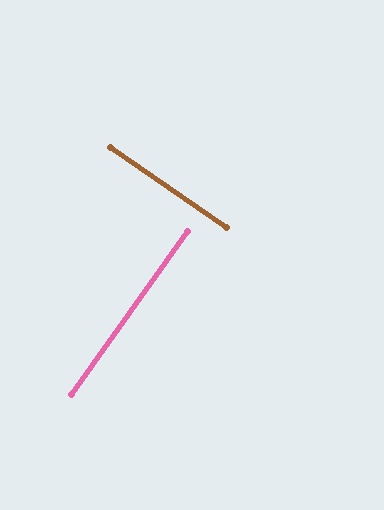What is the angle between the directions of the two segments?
Approximately 89 degrees.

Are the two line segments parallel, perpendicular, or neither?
Perpendicular — they meet at approximately 89°.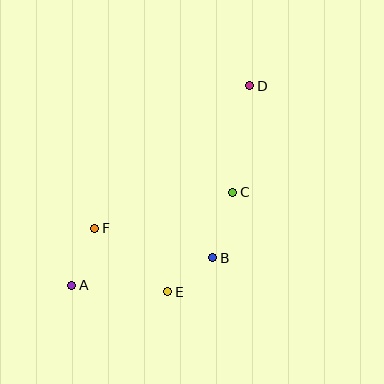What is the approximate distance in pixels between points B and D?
The distance between B and D is approximately 176 pixels.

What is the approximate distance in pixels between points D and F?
The distance between D and F is approximately 211 pixels.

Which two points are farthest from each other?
Points A and D are farthest from each other.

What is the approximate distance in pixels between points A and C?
The distance between A and C is approximately 186 pixels.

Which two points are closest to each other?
Points B and E are closest to each other.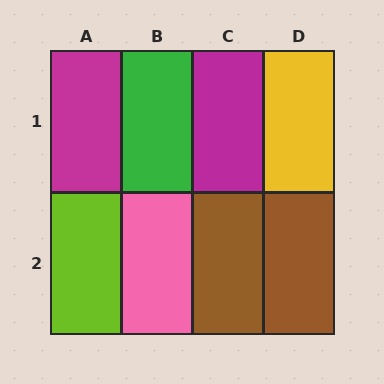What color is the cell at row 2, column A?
Lime.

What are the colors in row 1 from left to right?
Magenta, green, magenta, yellow.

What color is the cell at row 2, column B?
Pink.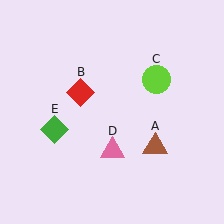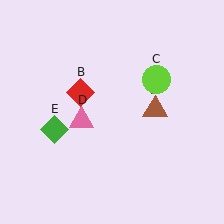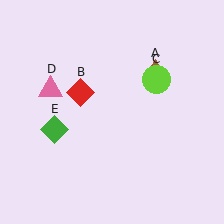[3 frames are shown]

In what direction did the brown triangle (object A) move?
The brown triangle (object A) moved up.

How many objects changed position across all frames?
2 objects changed position: brown triangle (object A), pink triangle (object D).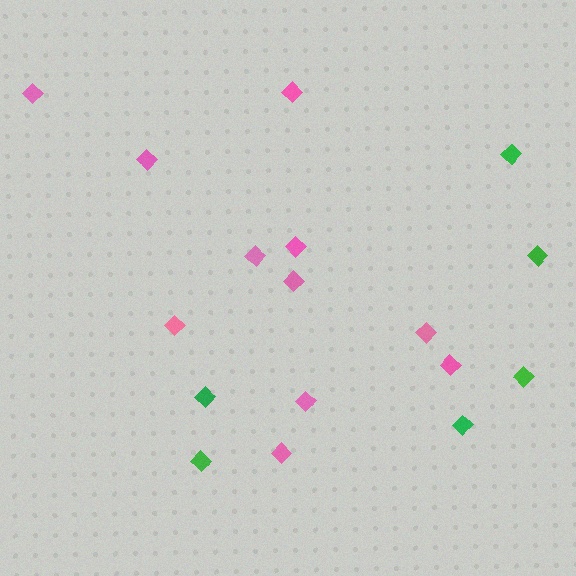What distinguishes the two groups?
There are 2 groups: one group of green diamonds (6) and one group of pink diamonds (11).